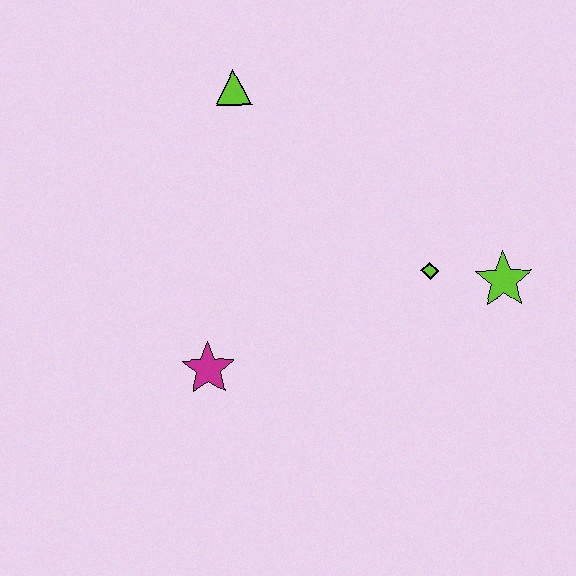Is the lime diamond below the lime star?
No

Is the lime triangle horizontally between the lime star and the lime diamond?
No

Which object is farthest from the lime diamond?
The lime triangle is farthest from the lime diamond.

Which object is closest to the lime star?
The lime diamond is closest to the lime star.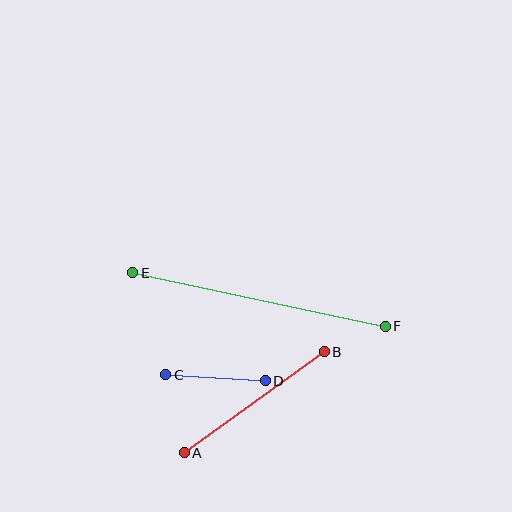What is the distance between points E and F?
The distance is approximately 258 pixels.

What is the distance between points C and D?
The distance is approximately 100 pixels.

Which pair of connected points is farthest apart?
Points E and F are farthest apart.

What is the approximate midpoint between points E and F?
The midpoint is at approximately (259, 300) pixels.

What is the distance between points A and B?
The distance is approximately 172 pixels.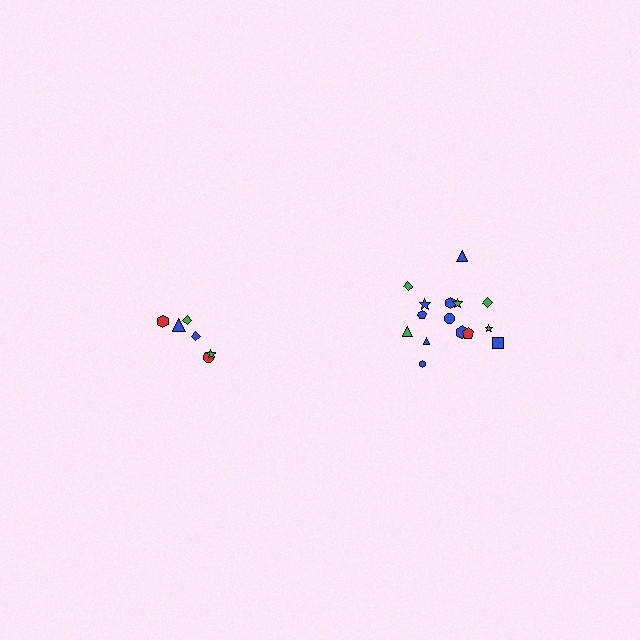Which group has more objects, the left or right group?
The right group.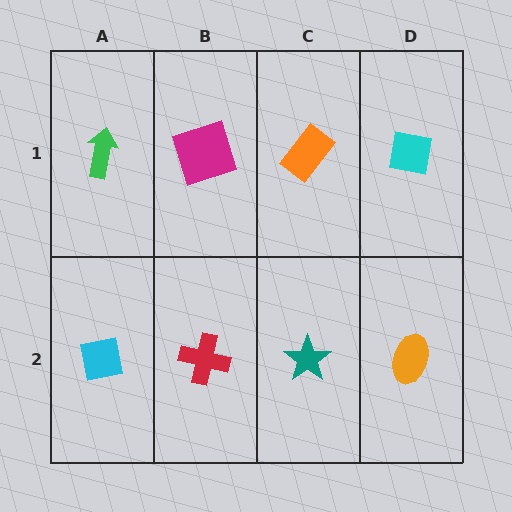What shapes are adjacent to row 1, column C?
A teal star (row 2, column C), a magenta square (row 1, column B), a cyan square (row 1, column D).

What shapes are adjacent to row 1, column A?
A cyan square (row 2, column A), a magenta square (row 1, column B).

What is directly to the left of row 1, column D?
An orange rectangle.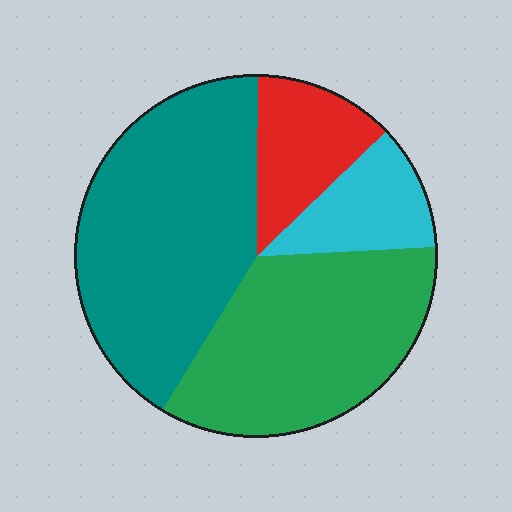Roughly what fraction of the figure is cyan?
Cyan covers about 10% of the figure.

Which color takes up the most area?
Teal, at roughly 40%.